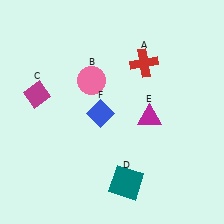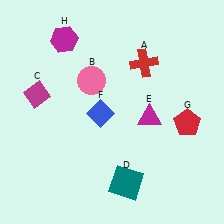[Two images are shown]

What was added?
A red pentagon (G), a magenta hexagon (H) were added in Image 2.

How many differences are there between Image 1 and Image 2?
There are 2 differences between the two images.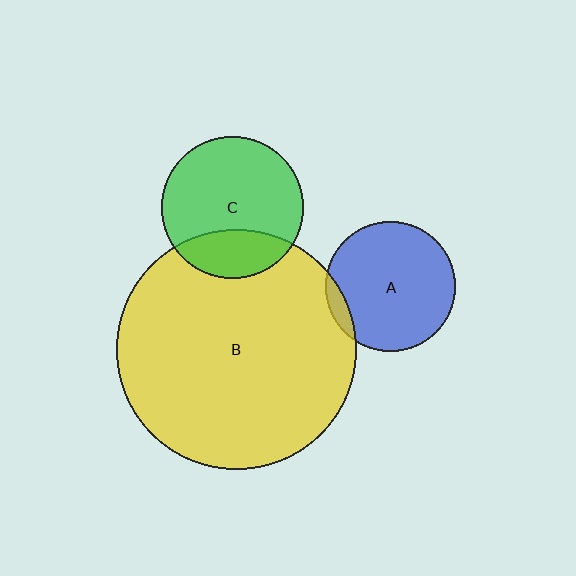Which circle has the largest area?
Circle B (yellow).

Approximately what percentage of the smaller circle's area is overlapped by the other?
Approximately 5%.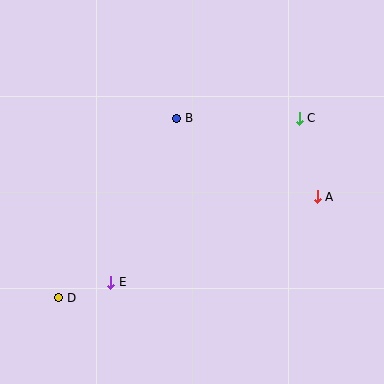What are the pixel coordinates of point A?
Point A is at (317, 197).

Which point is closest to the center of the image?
Point B at (177, 118) is closest to the center.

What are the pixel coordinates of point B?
Point B is at (177, 118).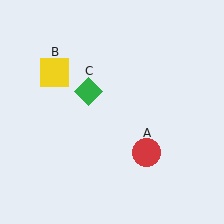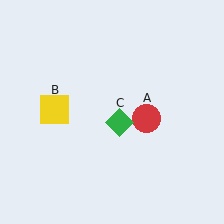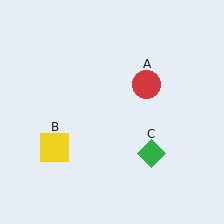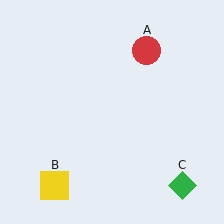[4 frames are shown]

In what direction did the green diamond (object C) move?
The green diamond (object C) moved down and to the right.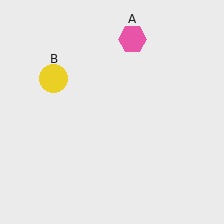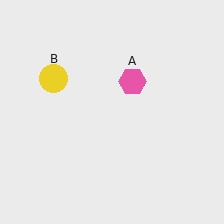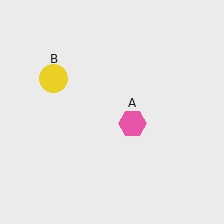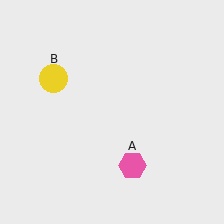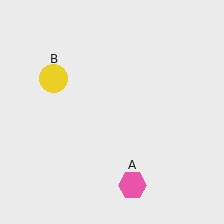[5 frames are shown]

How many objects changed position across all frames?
1 object changed position: pink hexagon (object A).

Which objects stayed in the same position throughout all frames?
Yellow circle (object B) remained stationary.